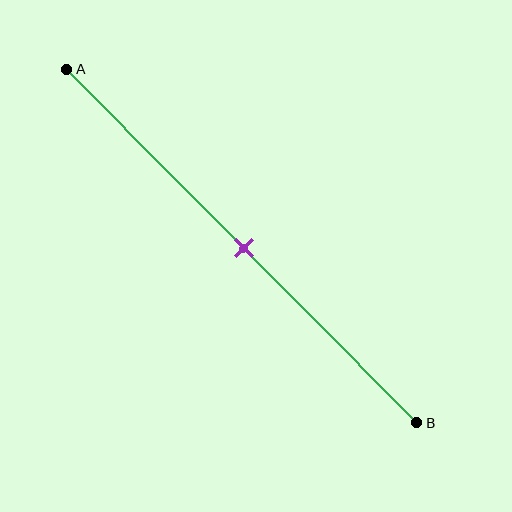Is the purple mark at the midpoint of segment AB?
Yes, the mark is approximately at the midpoint.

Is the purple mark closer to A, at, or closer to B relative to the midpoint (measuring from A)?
The purple mark is approximately at the midpoint of segment AB.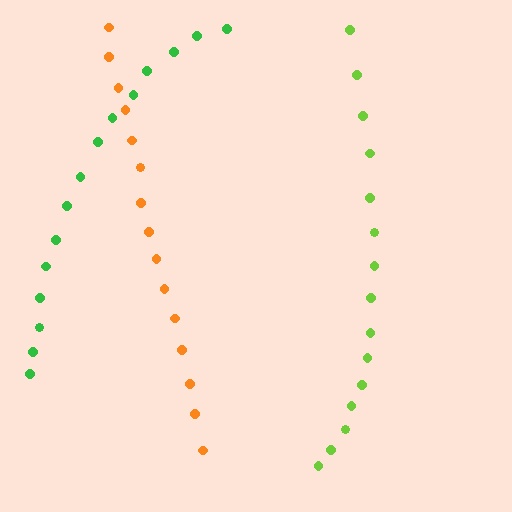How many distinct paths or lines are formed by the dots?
There are 3 distinct paths.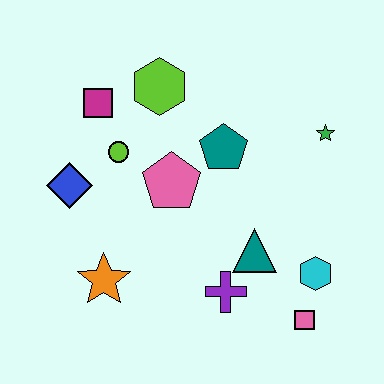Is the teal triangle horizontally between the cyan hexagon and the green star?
No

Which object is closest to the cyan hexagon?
The pink square is closest to the cyan hexagon.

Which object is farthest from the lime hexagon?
The pink square is farthest from the lime hexagon.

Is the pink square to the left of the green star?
Yes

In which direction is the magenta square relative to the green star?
The magenta square is to the left of the green star.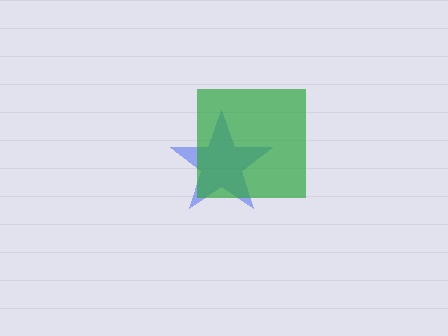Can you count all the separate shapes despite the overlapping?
Yes, there are 2 separate shapes.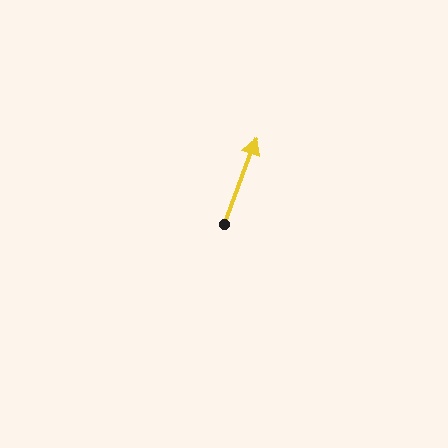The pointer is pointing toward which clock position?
Roughly 1 o'clock.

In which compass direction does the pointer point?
North.